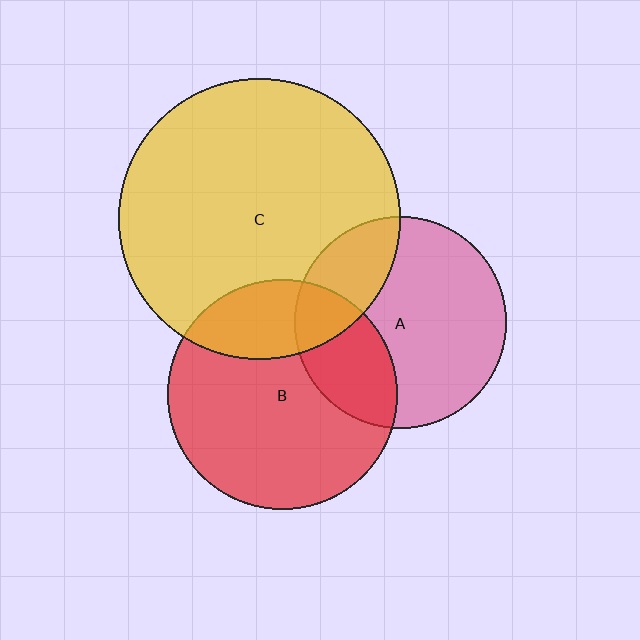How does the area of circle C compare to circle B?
Approximately 1.5 times.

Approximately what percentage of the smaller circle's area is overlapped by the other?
Approximately 25%.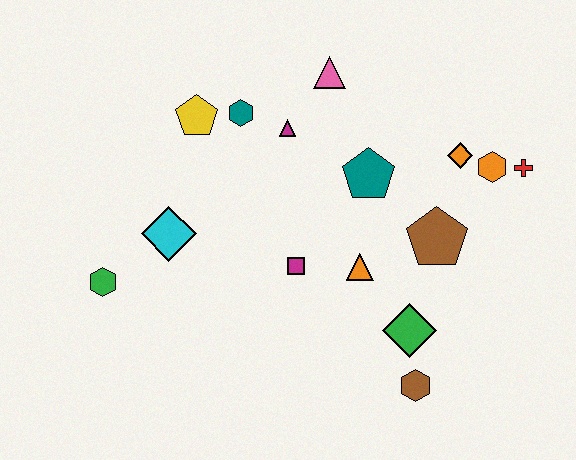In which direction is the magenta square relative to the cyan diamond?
The magenta square is to the right of the cyan diamond.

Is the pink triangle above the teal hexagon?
Yes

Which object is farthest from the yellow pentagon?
The brown hexagon is farthest from the yellow pentagon.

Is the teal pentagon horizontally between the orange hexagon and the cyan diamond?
Yes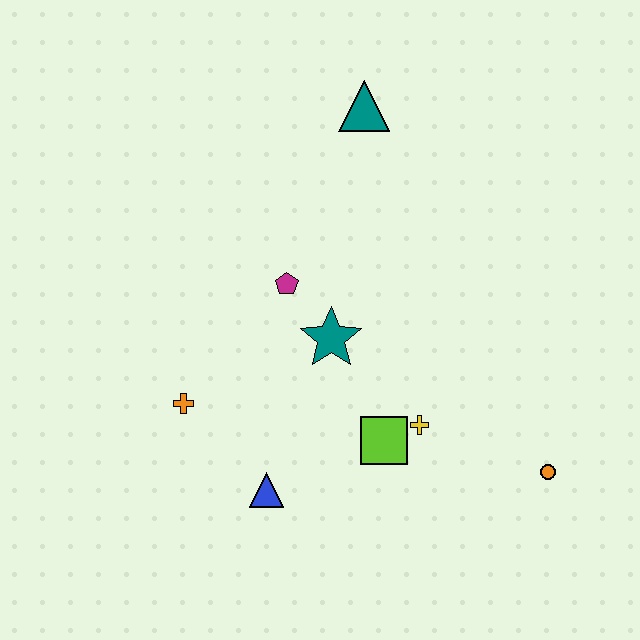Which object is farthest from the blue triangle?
The teal triangle is farthest from the blue triangle.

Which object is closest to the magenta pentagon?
The teal star is closest to the magenta pentagon.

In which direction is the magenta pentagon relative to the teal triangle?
The magenta pentagon is below the teal triangle.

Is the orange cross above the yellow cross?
Yes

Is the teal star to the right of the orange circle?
No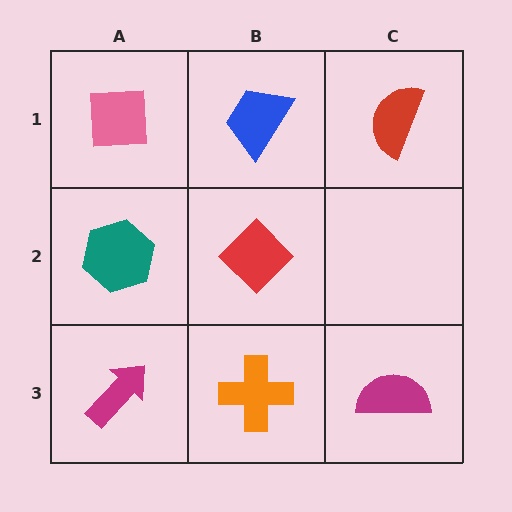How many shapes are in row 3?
3 shapes.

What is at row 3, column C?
A magenta semicircle.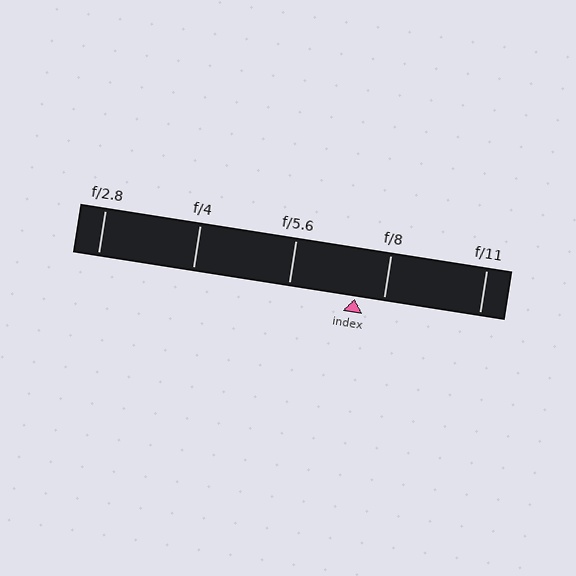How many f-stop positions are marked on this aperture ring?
There are 5 f-stop positions marked.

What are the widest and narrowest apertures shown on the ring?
The widest aperture shown is f/2.8 and the narrowest is f/11.